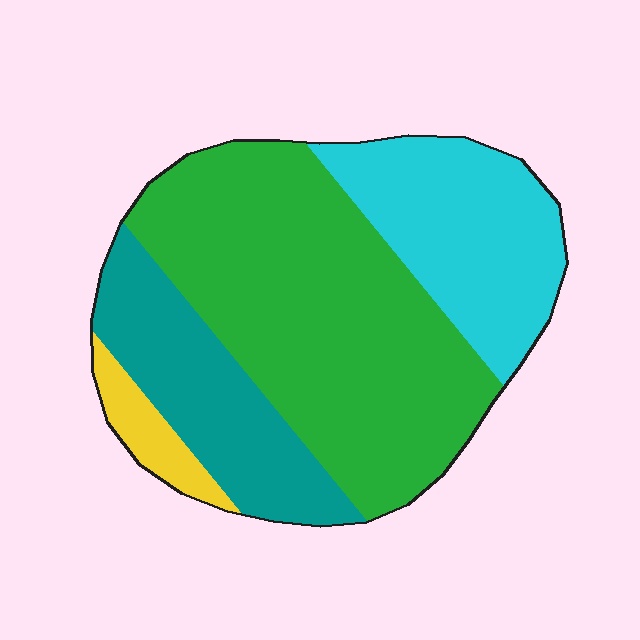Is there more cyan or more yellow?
Cyan.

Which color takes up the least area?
Yellow, at roughly 5%.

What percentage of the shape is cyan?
Cyan covers about 25% of the shape.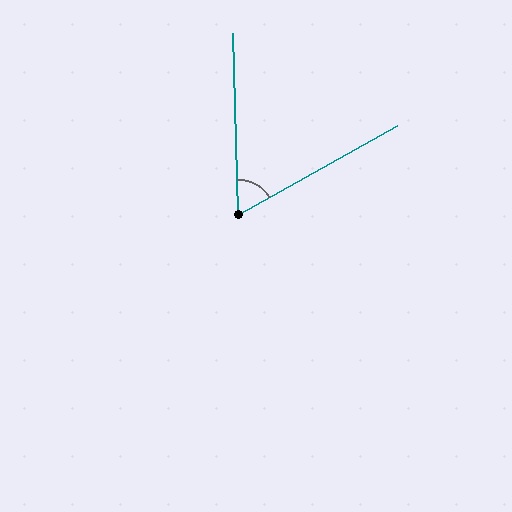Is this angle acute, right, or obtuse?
It is acute.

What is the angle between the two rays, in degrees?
Approximately 63 degrees.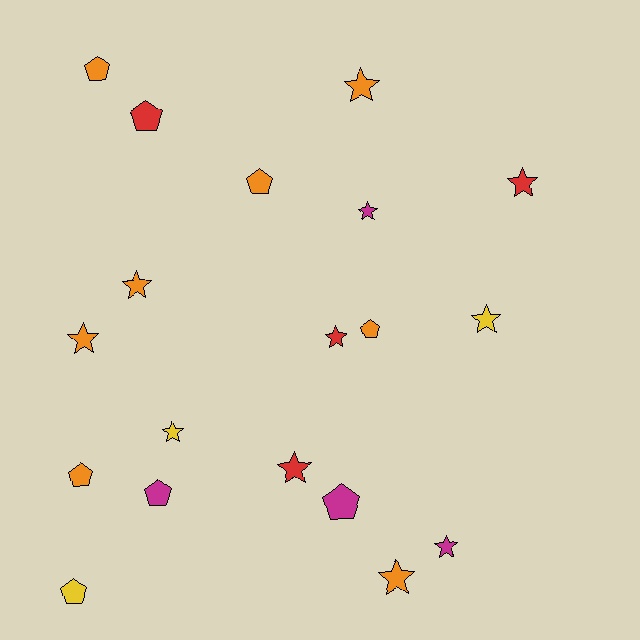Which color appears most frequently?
Orange, with 8 objects.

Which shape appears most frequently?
Star, with 11 objects.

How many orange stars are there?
There are 4 orange stars.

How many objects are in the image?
There are 19 objects.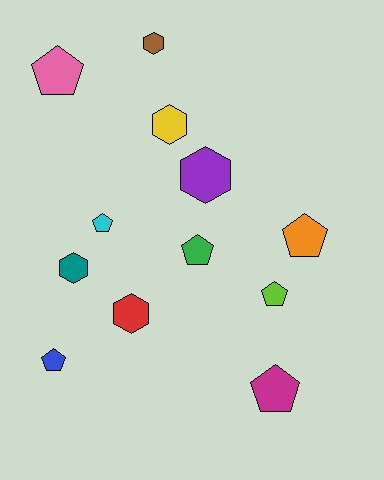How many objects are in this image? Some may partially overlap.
There are 12 objects.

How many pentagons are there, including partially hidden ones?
There are 7 pentagons.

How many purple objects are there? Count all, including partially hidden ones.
There is 1 purple object.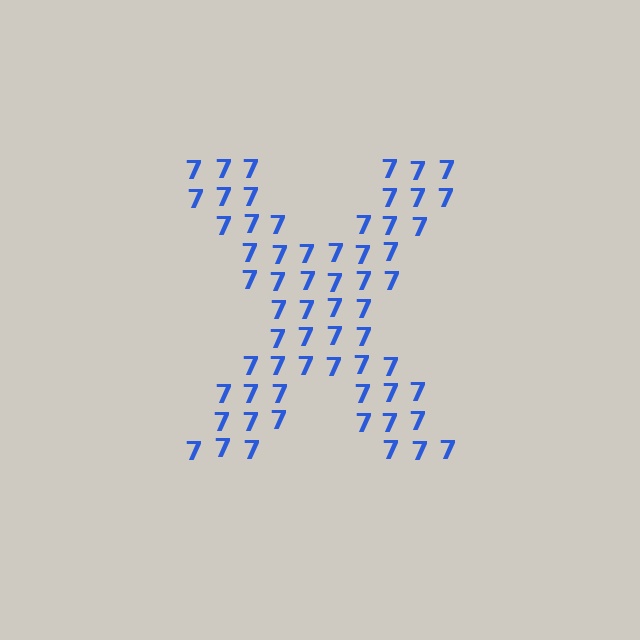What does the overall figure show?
The overall figure shows the letter X.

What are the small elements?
The small elements are digit 7's.